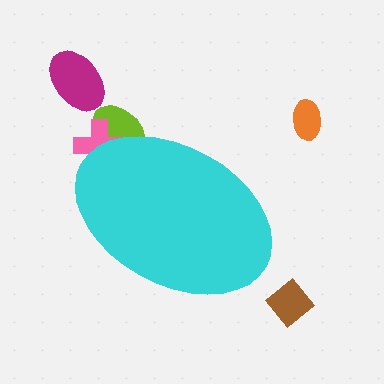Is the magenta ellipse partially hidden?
No, the magenta ellipse is fully visible.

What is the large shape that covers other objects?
A cyan ellipse.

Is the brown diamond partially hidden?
No, the brown diamond is fully visible.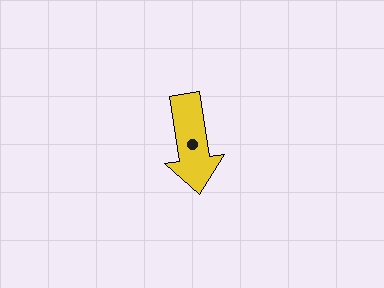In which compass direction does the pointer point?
South.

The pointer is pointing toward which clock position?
Roughly 6 o'clock.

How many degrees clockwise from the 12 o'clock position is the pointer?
Approximately 171 degrees.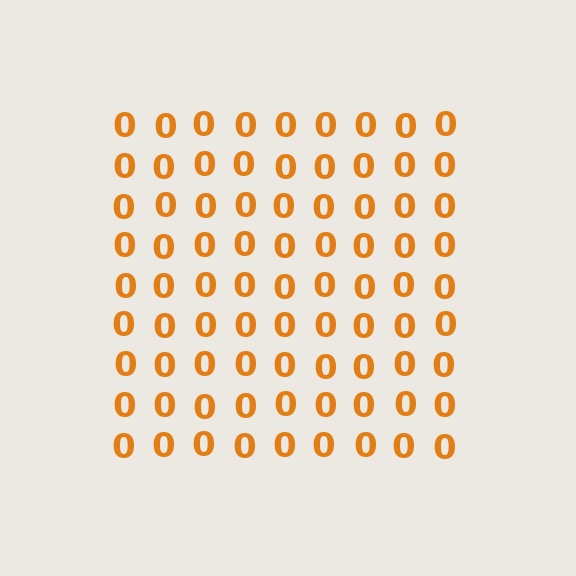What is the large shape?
The large shape is a square.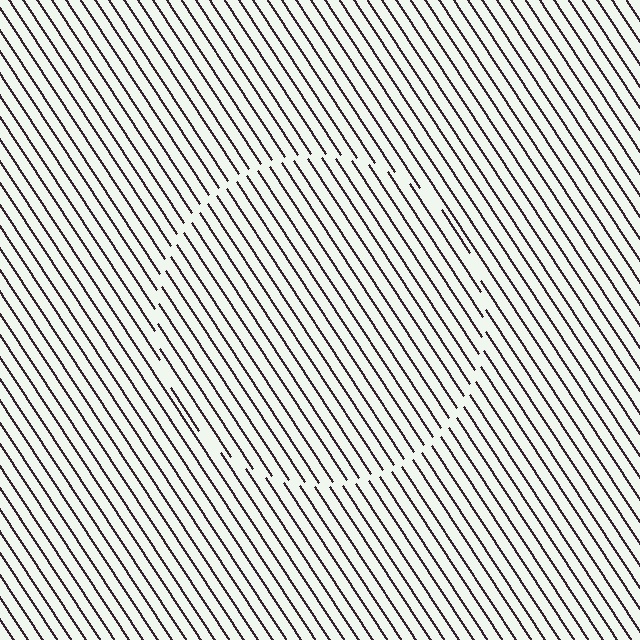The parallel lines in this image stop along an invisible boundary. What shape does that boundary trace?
An illusory circle. The interior of the shape contains the same grating, shifted by half a period — the contour is defined by the phase discontinuity where line-ends from the inner and outer gratings abut.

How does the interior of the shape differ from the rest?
The interior of the shape contains the same grating, shifted by half a period — the contour is defined by the phase discontinuity where line-ends from the inner and outer gratings abut.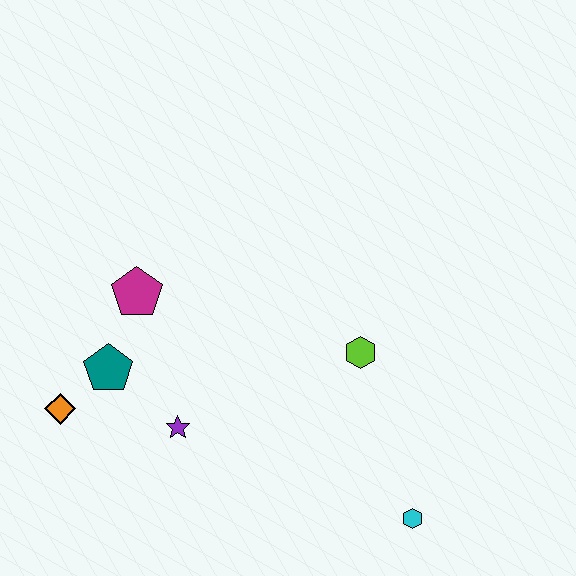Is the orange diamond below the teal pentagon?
Yes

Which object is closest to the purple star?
The teal pentagon is closest to the purple star.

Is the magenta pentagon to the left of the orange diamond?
No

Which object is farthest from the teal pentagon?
The cyan hexagon is farthest from the teal pentagon.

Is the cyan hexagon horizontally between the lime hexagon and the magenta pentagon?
No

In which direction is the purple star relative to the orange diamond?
The purple star is to the right of the orange diamond.